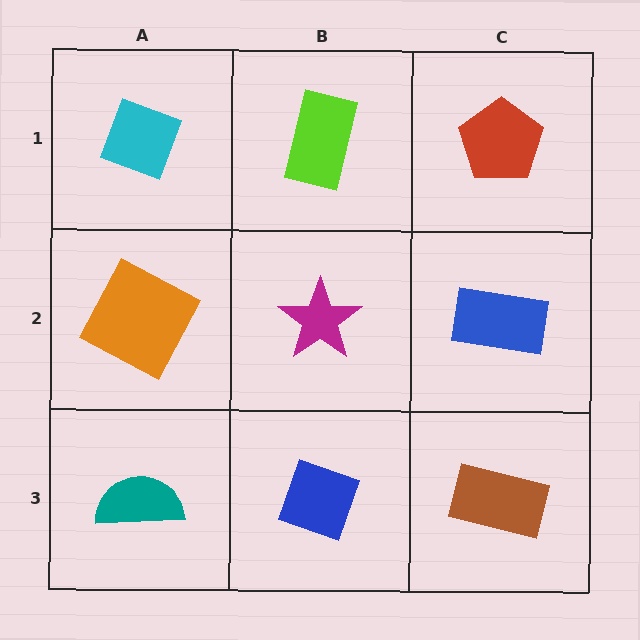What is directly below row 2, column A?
A teal semicircle.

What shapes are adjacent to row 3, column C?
A blue rectangle (row 2, column C), a blue diamond (row 3, column B).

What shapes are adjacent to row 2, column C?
A red pentagon (row 1, column C), a brown rectangle (row 3, column C), a magenta star (row 2, column B).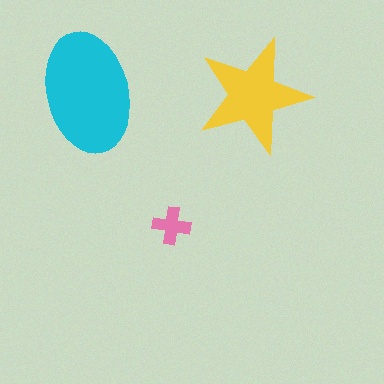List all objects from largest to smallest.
The cyan ellipse, the yellow star, the pink cross.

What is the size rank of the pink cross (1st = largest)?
3rd.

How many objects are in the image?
There are 3 objects in the image.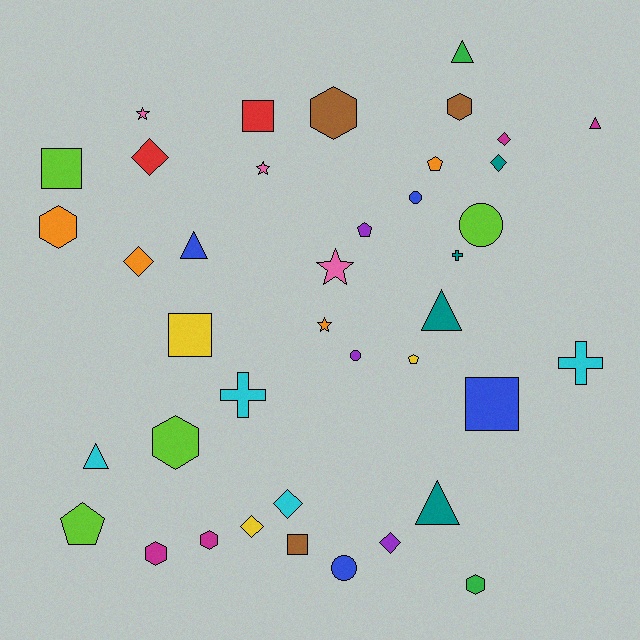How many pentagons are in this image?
There are 4 pentagons.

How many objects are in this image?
There are 40 objects.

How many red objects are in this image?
There are 2 red objects.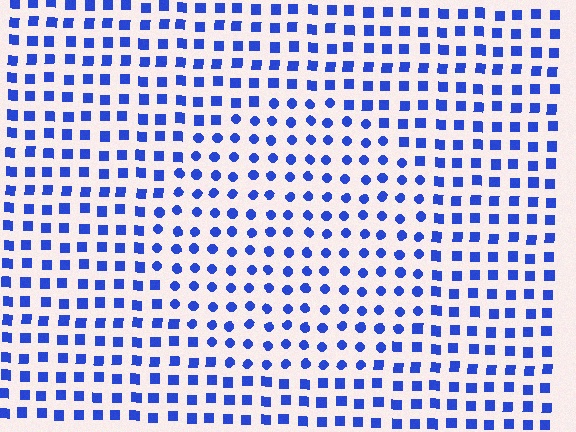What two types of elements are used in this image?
The image uses circles inside the circle region and squares outside it.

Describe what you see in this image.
The image is filled with small blue elements arranged in a uniform grid. A circle-shaped region contains circles, while the surrounding area contains squares. The boundary is defined purely by the change in element shape.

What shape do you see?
I see a circle.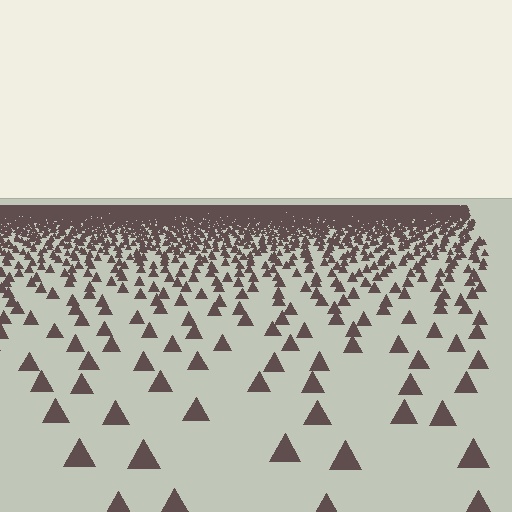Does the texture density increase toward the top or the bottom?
Density increases toward the top.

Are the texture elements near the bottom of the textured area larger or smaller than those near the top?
Larger. Near the bottom, elements are closer to the viewer and appear at a bigger on-screen size.